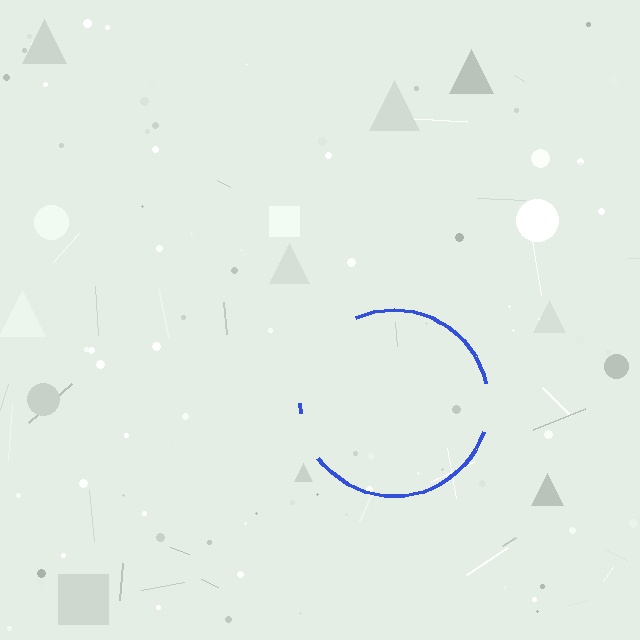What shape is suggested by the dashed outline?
The dashed outline suggests a circle.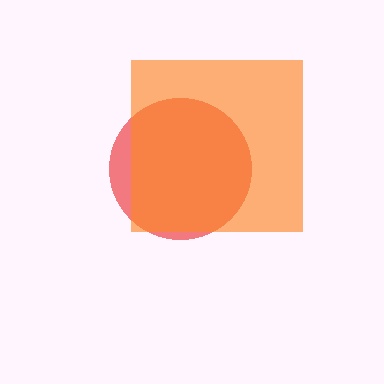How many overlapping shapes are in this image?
There are 2 overlapping shapes in the image.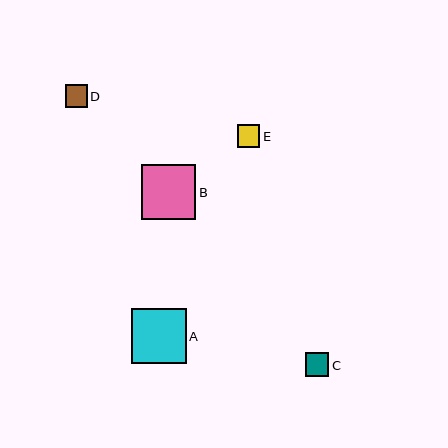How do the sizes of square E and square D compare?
Square E and square D are approximately the same size.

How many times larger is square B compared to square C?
Square B is approximately 2.3 times the size of square C.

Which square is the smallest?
Square D is the smallest with a size of approximately 22 pixels.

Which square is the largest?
Square A is the largest with a size of approximately 55 pixels.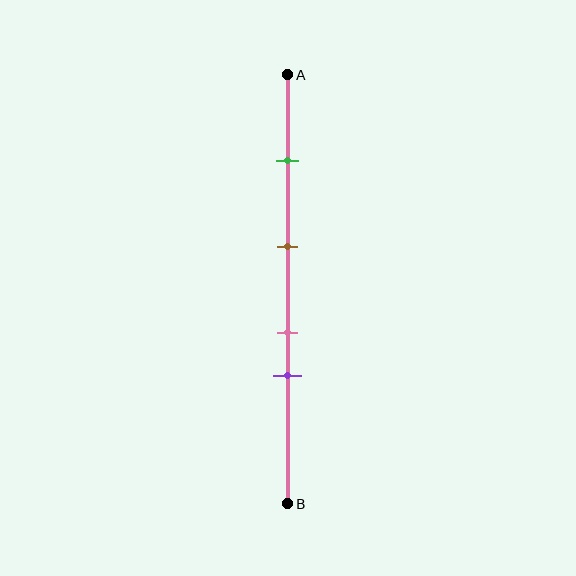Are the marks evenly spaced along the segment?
No, the marks are not evenly spaced.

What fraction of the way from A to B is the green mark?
The green mark is approximately 20% (0.2) of the way from A to B.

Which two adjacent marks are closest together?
The pink and purple marks are the closest adjacent pair.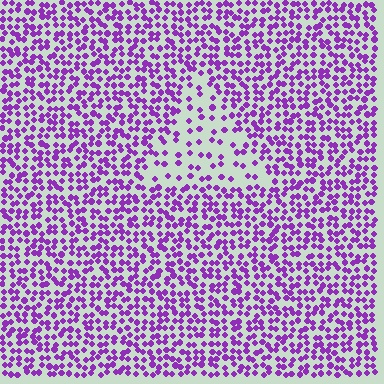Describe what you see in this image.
The image contains small purple elements arranged at two different densities. A triangle-shaped region is visible where the elements are less densely packed than the surrounding area.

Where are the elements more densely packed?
The elements are more densely packed outside the triangle boundary.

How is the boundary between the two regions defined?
The boundary is defined by a change in element density (approximately 2.4x ratio). All elements are the same color, size, and shape.